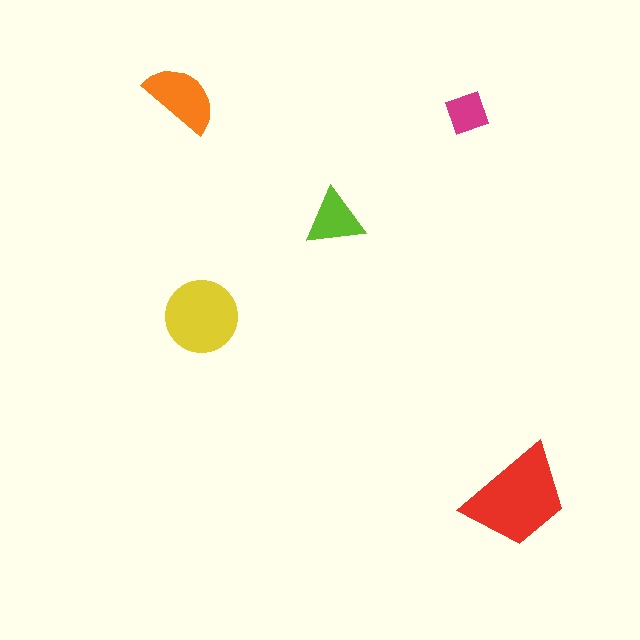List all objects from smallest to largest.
The magenta square, the lime triangle, the orange semicircle, the yellow circle, the red trapezoid.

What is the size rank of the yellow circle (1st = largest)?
2nd.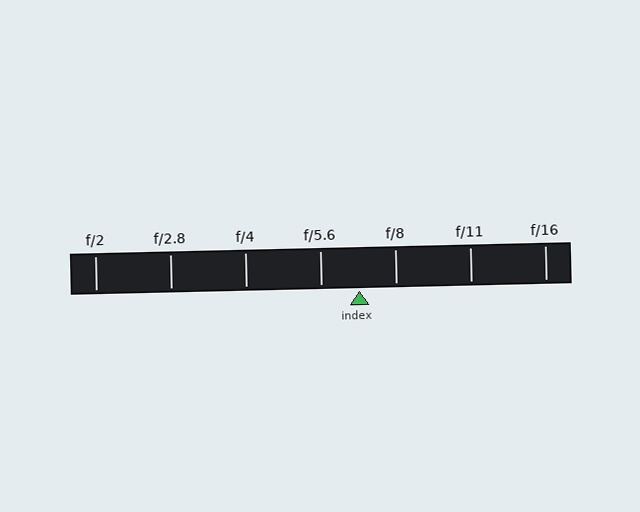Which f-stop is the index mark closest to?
The index mark is closest to f/8.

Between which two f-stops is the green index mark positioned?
The index mark is between f/5.6 and f/8.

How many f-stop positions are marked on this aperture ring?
There are 7 f-stop positions marked.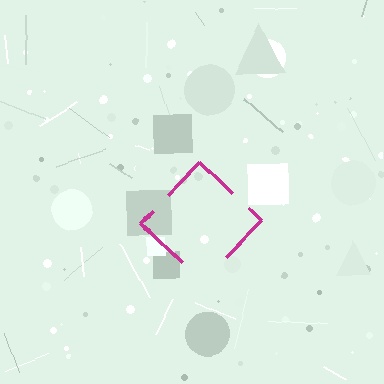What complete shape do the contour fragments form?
The contour fragments form a diamond.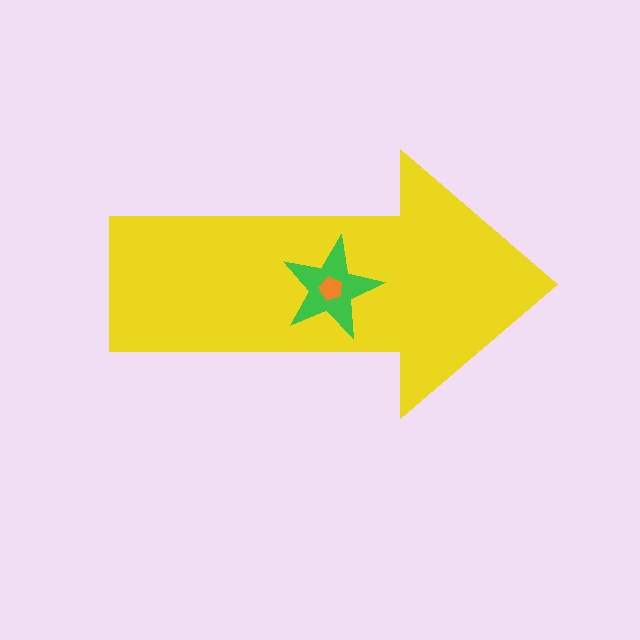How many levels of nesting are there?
3.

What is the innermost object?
The orange pentagon.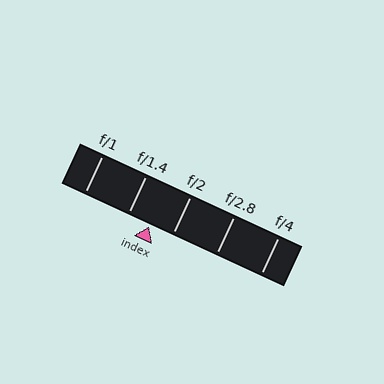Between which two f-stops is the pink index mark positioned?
The index mark is between f/1.4 and f/2.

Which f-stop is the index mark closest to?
The index mark is closest to f/1.4.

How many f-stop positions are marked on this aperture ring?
There are 5 f-stop positions marked.